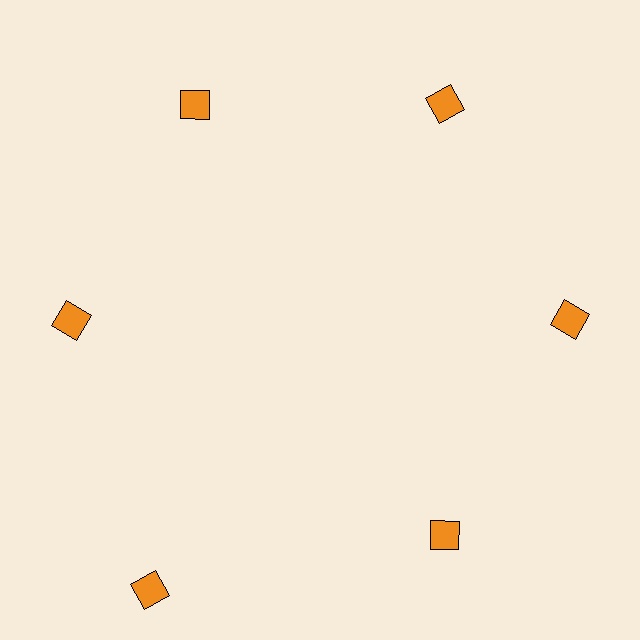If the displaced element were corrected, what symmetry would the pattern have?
It would have 6-fold rotational symmetry — the pattern would map onto itself every 60 degrees.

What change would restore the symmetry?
The symmetry would be restored by moving it inward, back onto the ring so that all 6 diamonds sit at equal angles and equal distance from the center.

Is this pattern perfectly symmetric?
No. The 6 orange diamonds are arranged in a ring, but one element near the 7 o'clock position is pushed outward from the center, breaking the 6-fold rotational symmetry.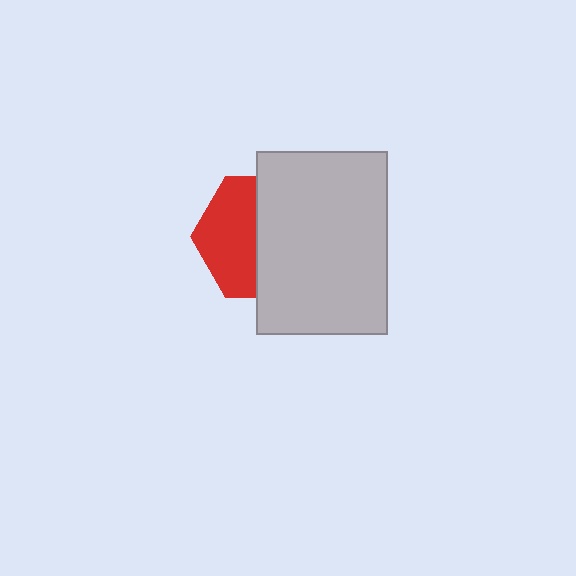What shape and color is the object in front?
The object in front is a light gray rectangle.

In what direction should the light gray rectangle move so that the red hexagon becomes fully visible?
The light gray rectangle should move right. That is the shortest direction to clear the overlap and leave the red hexagon fully visible.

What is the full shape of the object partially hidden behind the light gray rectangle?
The partially hidden object is a red hexagon.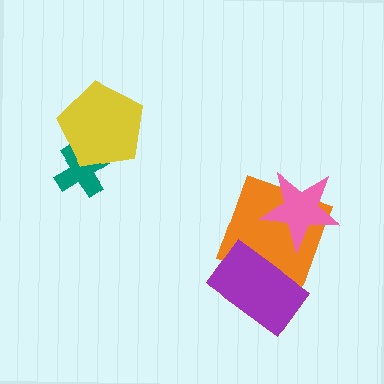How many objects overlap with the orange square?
2 objects overlap with the orange square.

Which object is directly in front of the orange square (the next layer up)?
The purple rectangle is directly in front of the orange square.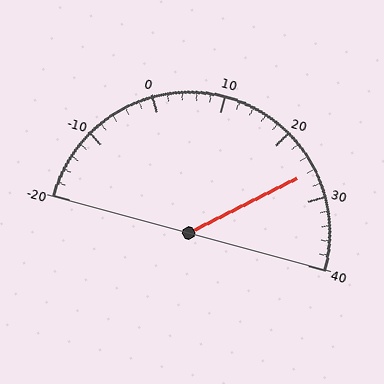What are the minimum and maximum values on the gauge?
The gauge ranges from -20 to 40.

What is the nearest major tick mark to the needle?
The nearest major tick mark is 30.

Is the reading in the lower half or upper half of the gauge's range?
The reading is in the upper half of the range (-20 to 40).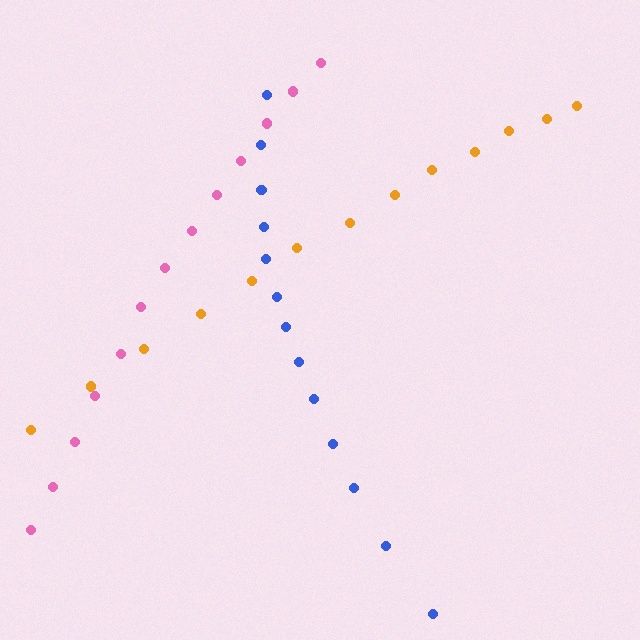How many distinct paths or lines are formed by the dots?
There are 3 distinct paths.